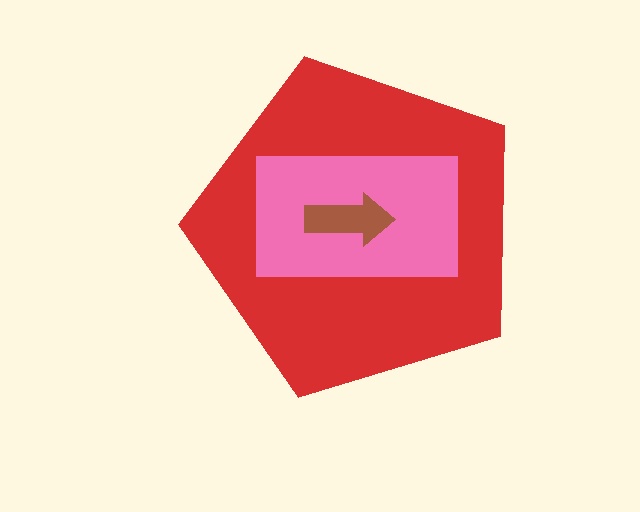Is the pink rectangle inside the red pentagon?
Yes.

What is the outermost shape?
The red pentagon.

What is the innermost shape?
The brown arrow.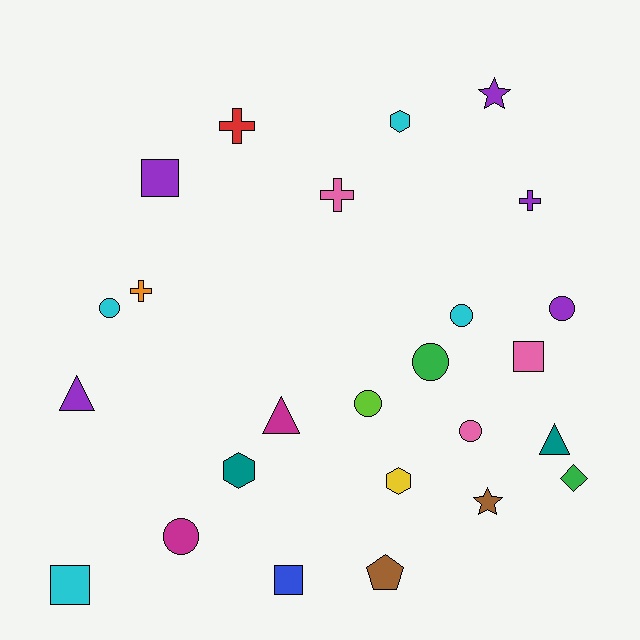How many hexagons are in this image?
There are 3 hexagons.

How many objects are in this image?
There are 25 objects.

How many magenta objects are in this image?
There are 2 magenta objects.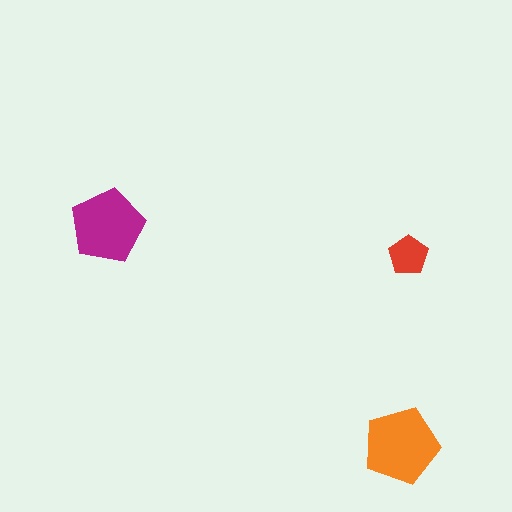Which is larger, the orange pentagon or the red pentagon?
The orange one.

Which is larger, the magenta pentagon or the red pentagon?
The magenta one.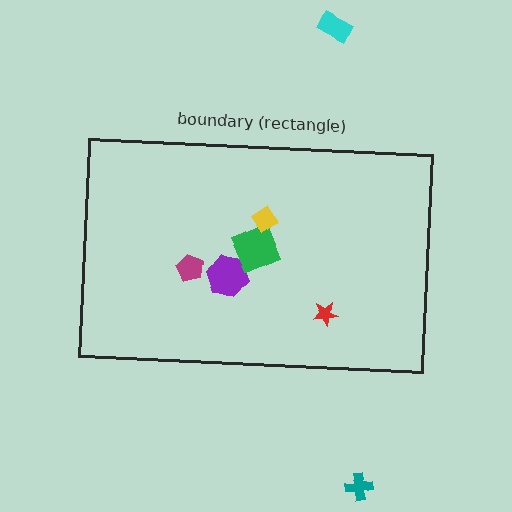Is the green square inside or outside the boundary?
Inside.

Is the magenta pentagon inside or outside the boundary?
Inside.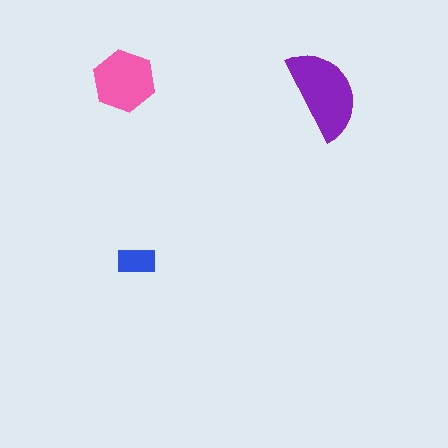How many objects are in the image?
There are 3 objects in the image.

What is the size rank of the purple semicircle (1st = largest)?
1st.